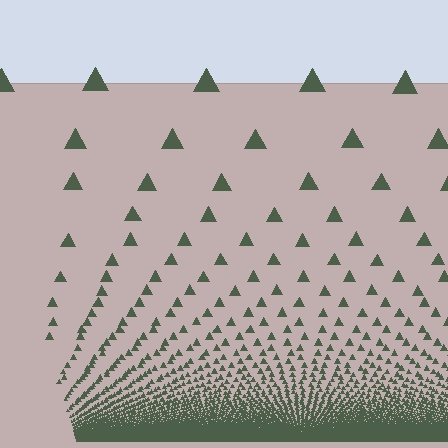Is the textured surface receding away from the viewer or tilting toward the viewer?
The surface appears to tilt toward the viewer. Texture elements get larger and sparser toward the top.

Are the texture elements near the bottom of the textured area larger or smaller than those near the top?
Smaller. The gradient is inverted — elements near the bottom are smaller and denser.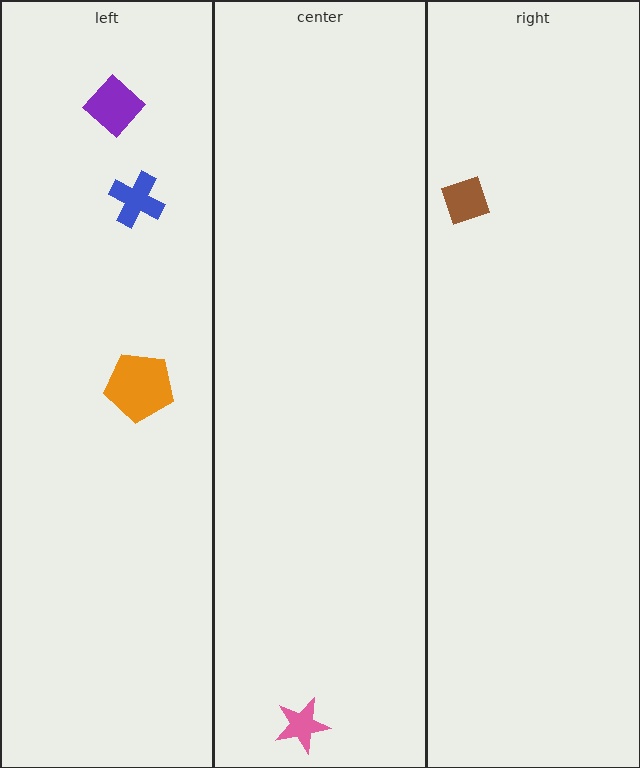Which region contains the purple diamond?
The left region.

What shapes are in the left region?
The purple diamond, the blue cross, the orange pentagon.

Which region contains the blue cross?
The left region.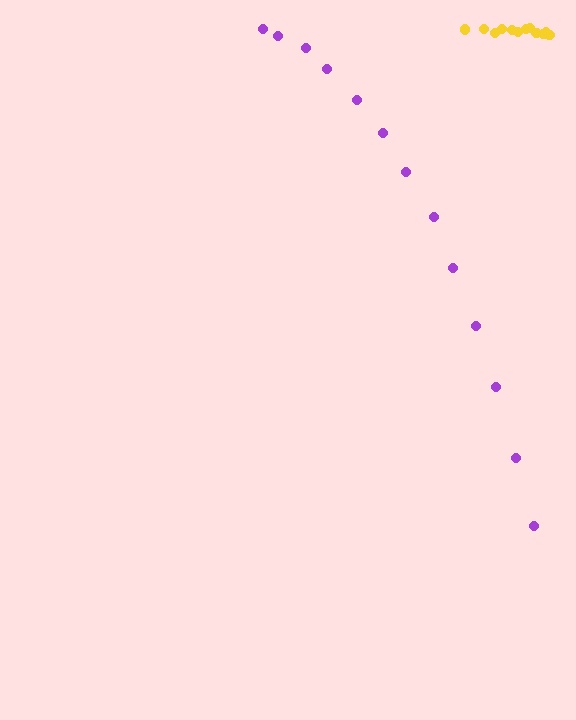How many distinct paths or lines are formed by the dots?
There are 2 distinct paths.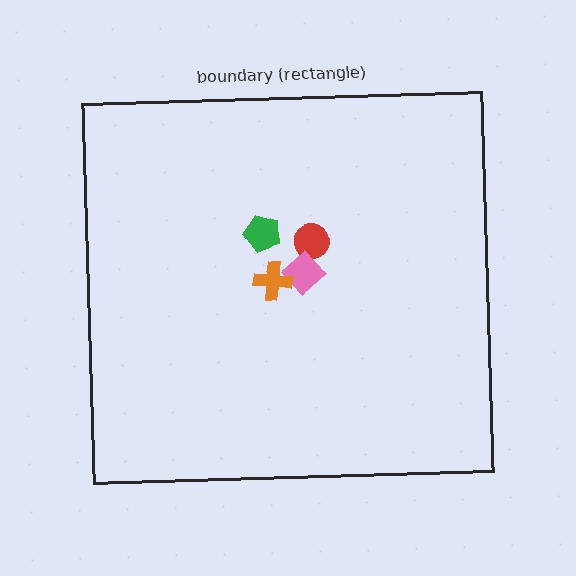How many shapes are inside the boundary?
4 inside, 0 outside.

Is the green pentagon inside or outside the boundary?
Inside.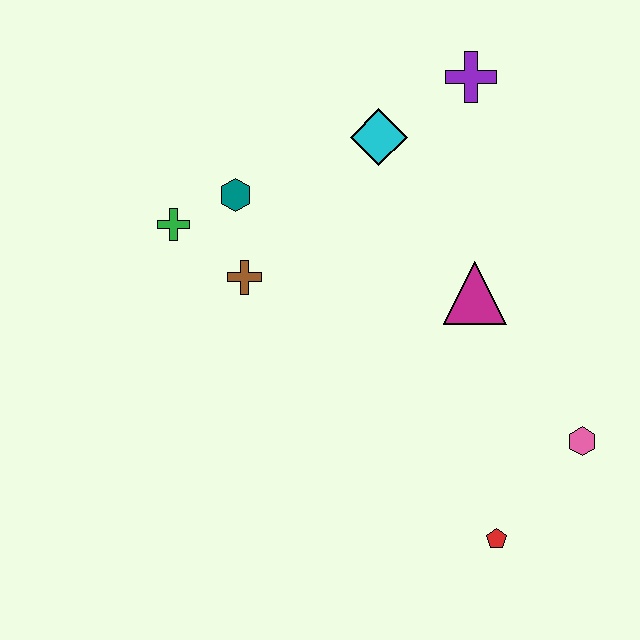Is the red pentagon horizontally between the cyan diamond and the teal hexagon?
No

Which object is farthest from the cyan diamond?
The red pentagon is farthest from the cyan diamond.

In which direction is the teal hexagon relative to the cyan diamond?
The teal hexagon is to the left of the cyan diamond.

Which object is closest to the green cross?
The teal hexagon is closest to the green cross.